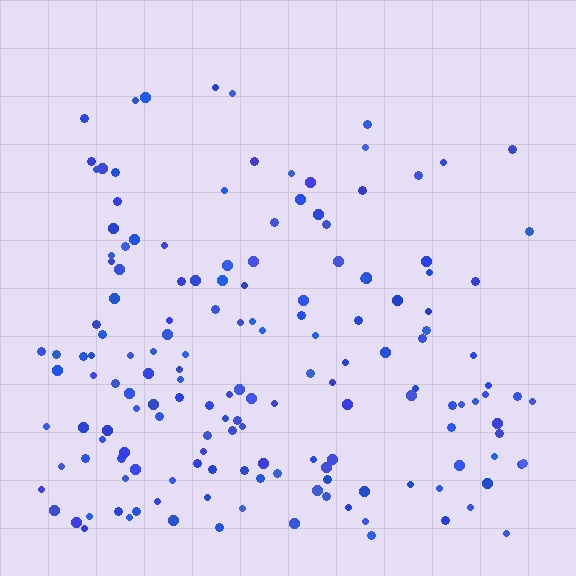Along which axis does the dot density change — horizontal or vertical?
Vertical.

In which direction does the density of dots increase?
From top to bottom, with the bottom side densest.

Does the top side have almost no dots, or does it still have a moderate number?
Still a moderate number, just noticeably fewer than the bottom.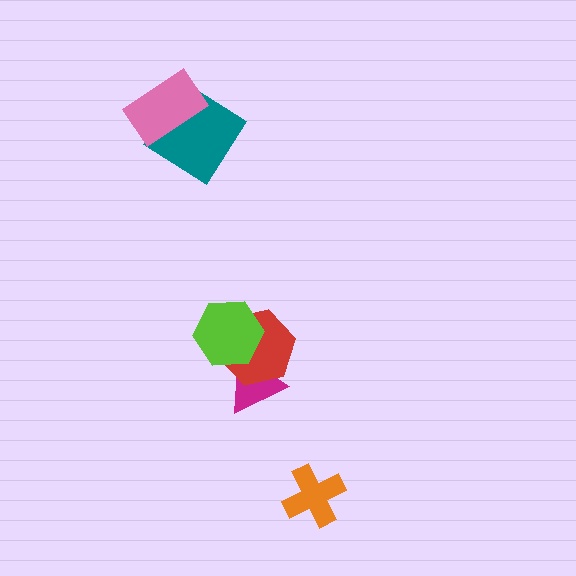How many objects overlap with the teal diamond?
1 object overlaps with the teal diamond.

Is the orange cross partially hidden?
No, no other shape covers it.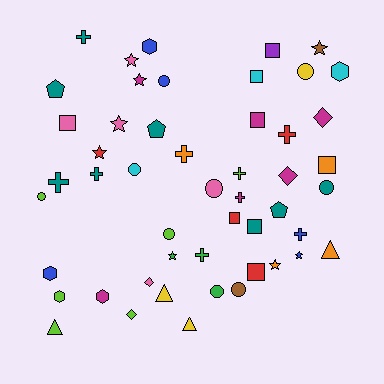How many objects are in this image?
There are 50 objects.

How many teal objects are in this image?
There are 8 teal objects.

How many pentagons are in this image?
There are 3 pentagons.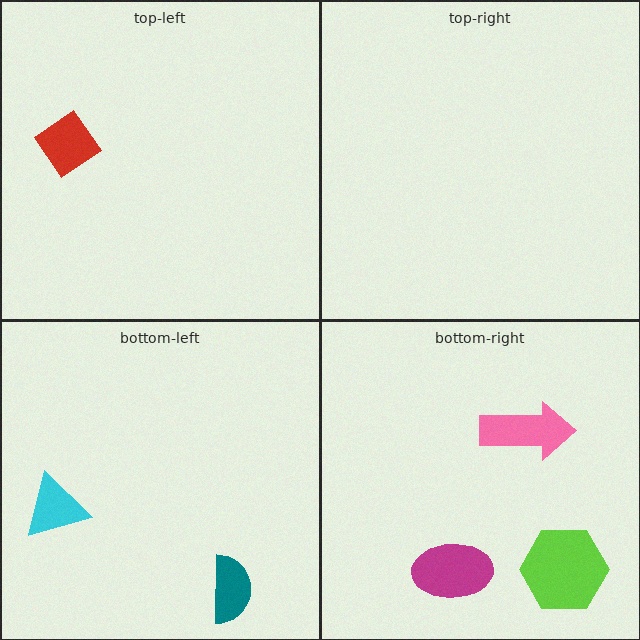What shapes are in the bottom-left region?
The teal semicircle, the cyan triangle.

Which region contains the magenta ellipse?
The bottom-right region.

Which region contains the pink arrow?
The bottom-right region.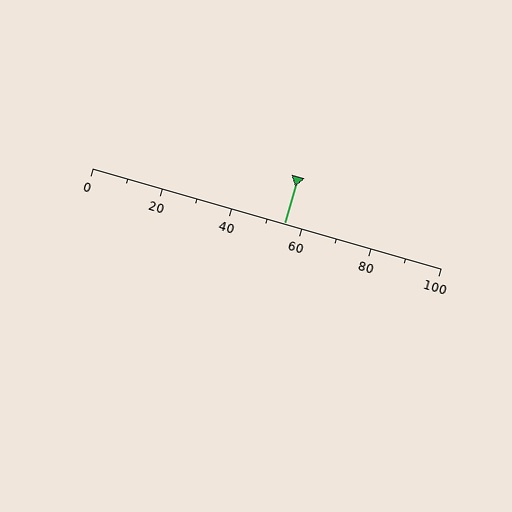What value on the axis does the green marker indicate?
The marker indicates approximately 55.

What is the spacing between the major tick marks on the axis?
The major ticks are spaced 20 apart.